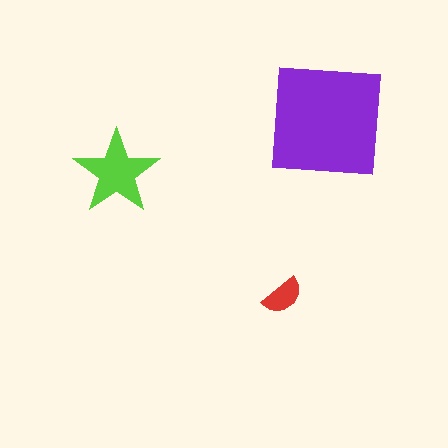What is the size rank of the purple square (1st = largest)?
1st.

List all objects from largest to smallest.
The purple square, the lime star, the red semicircle.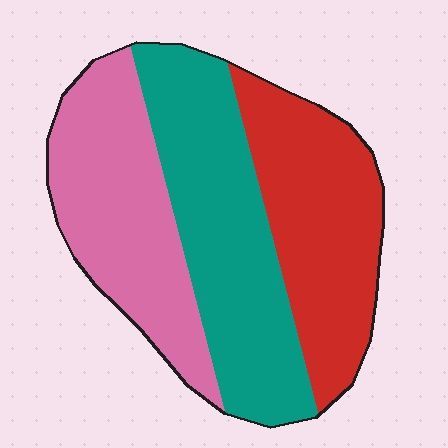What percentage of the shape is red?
Red covers 31% of the shape.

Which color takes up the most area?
Teal, at roughly 35%.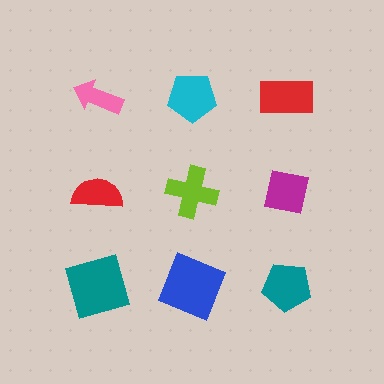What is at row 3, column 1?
A teal square.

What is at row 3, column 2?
A blue square.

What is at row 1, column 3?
A red rectangle.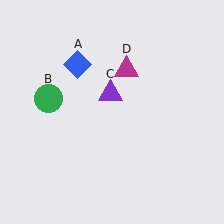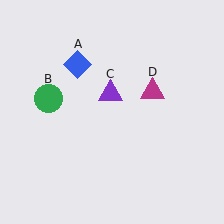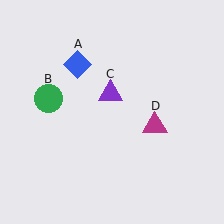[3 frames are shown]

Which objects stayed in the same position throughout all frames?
Blue diamond (object A) and green circle (object B) and purple triangle (object C) remained stationary.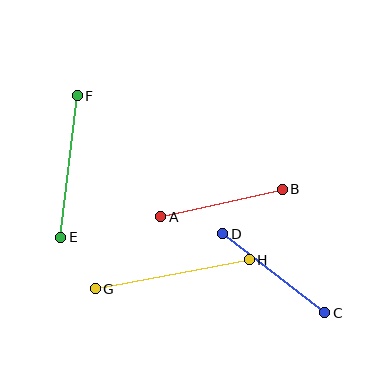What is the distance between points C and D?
The distance is approximately 129 pixels.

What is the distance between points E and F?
The distance is approximately 143 pixels.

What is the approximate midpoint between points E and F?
The midpoint is at approximately (69, 166) pixels.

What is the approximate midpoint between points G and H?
The midpoint is at approximately (172, 274) pixels.